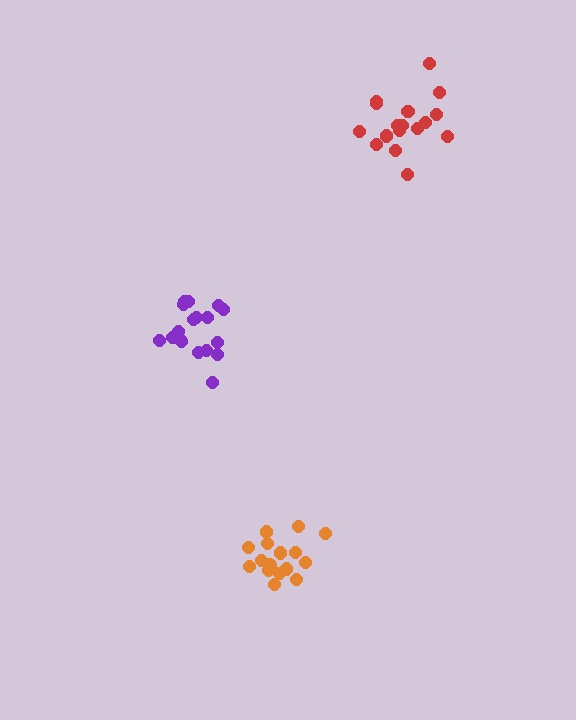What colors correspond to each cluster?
The clusters are colored: orange, purple, red.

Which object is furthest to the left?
The purple cluster is leftmost.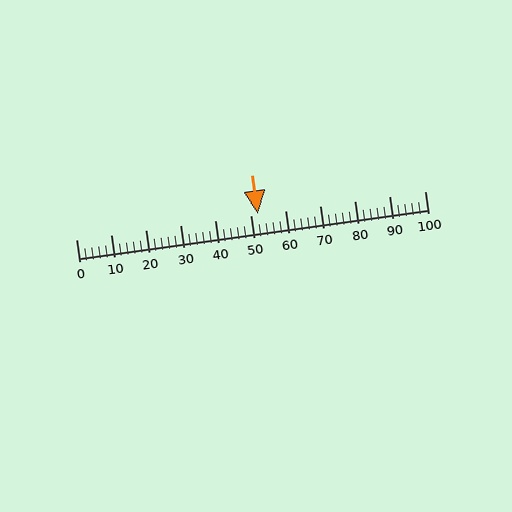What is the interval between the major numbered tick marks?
The major tick marks are spaced 10 units apart.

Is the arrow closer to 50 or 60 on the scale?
The arrow is closer to 50.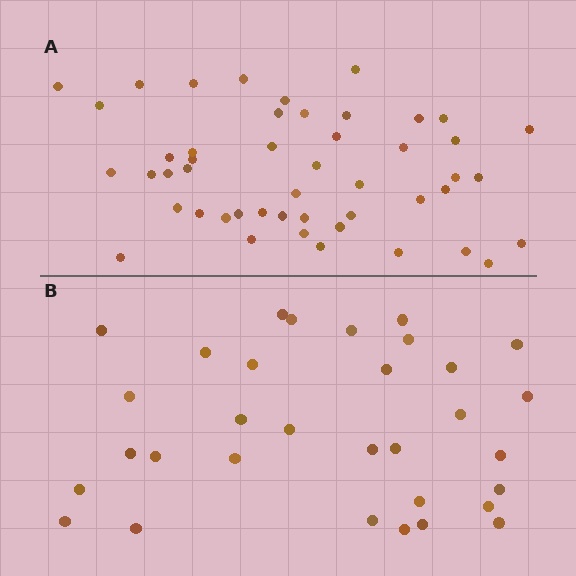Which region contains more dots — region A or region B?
Region A (the top region) has more dots.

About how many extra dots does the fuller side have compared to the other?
Region A has approximately 15 more dots than region B.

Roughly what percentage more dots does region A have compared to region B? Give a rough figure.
About 50% more.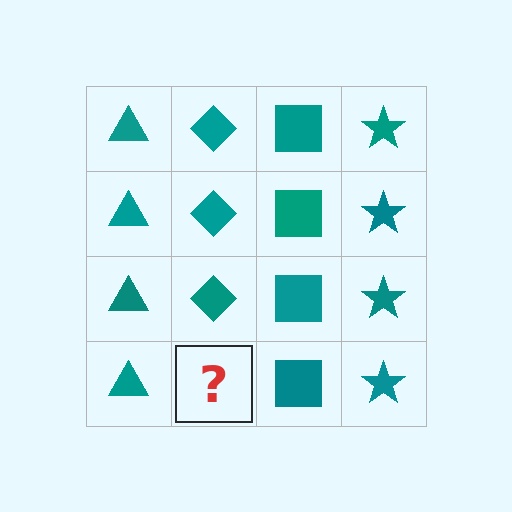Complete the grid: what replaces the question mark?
The question mark should be replaced with a teal diamond.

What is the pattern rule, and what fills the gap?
The rule is that each column has a consistent shape. The gap should be filled with a teal diamond.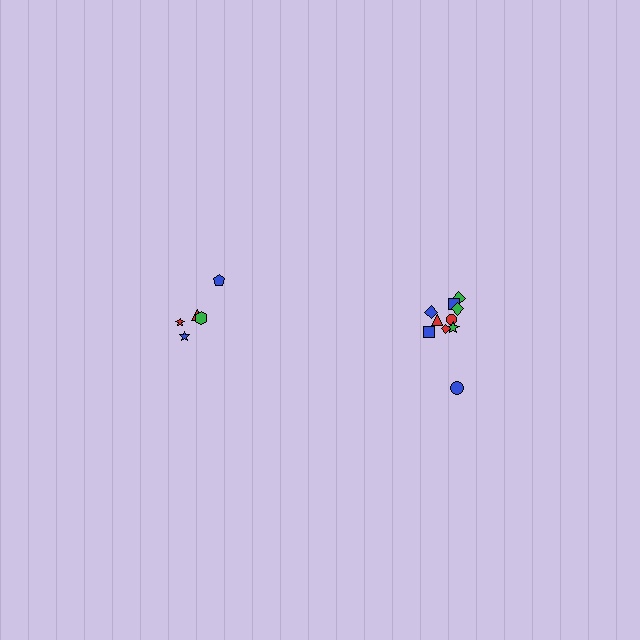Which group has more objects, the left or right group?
The right group.